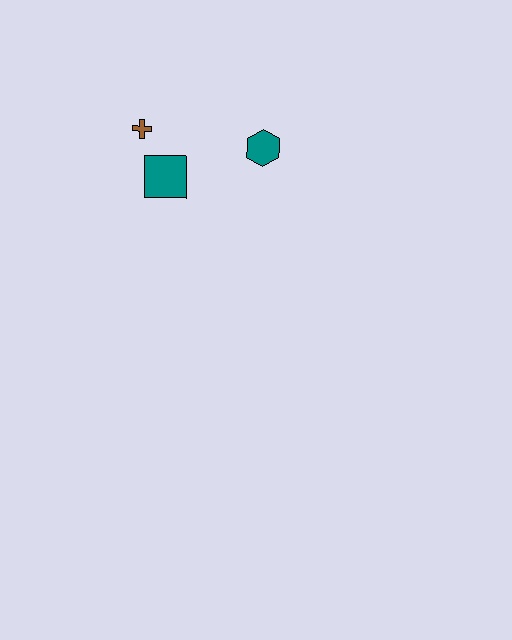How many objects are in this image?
There are 3 objects.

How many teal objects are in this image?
There are 2 teal objects.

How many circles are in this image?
There are no circles.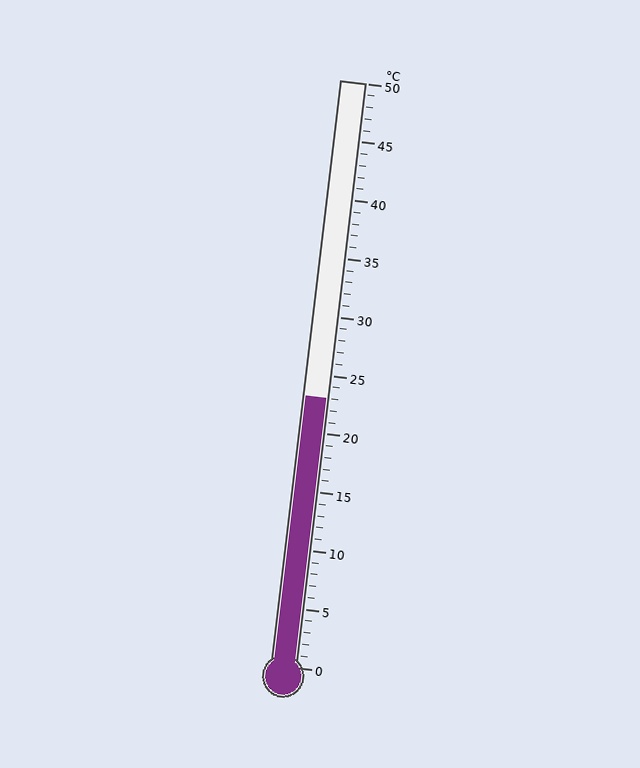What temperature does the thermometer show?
The thermometer shows approximately 23°C.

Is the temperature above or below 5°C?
The temperature is above 5°C.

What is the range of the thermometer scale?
The thermometer scale ranges from 0°C to 50°C.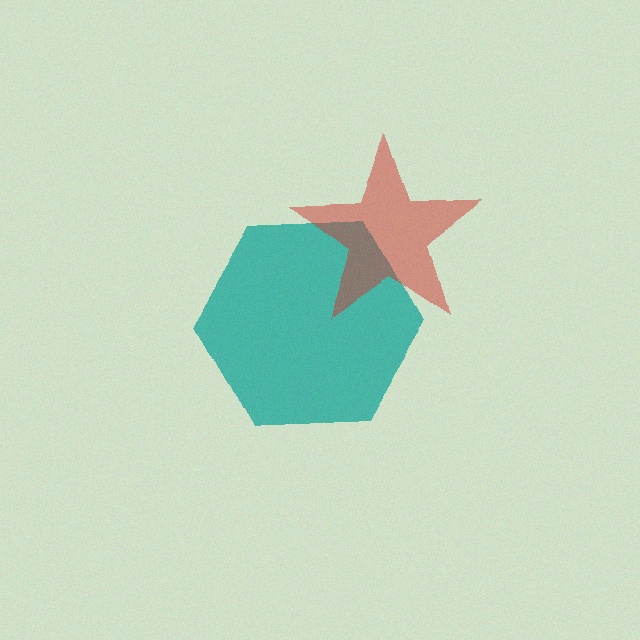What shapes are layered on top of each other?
The layered shapes are: a teal hexagon, a red star.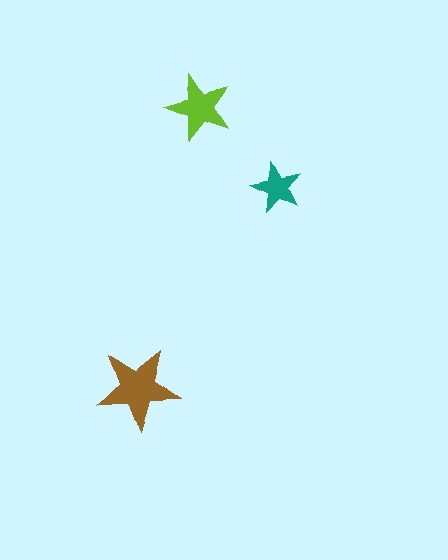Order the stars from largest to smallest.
the brown one, the lime one, the teal one.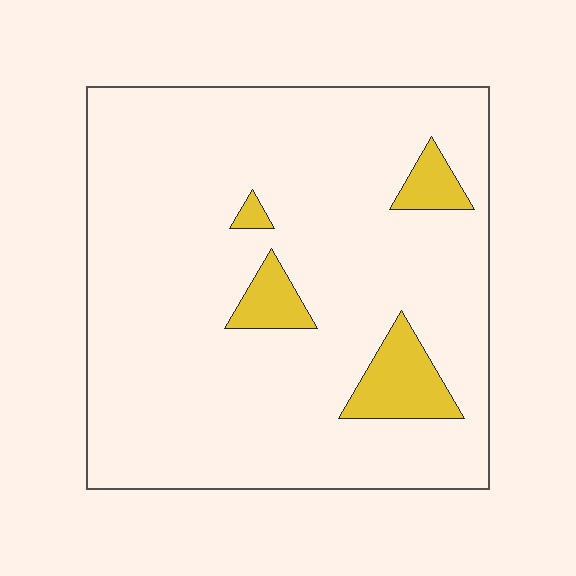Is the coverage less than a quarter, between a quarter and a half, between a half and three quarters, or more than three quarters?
Less than a quarter.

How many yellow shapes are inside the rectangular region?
4.